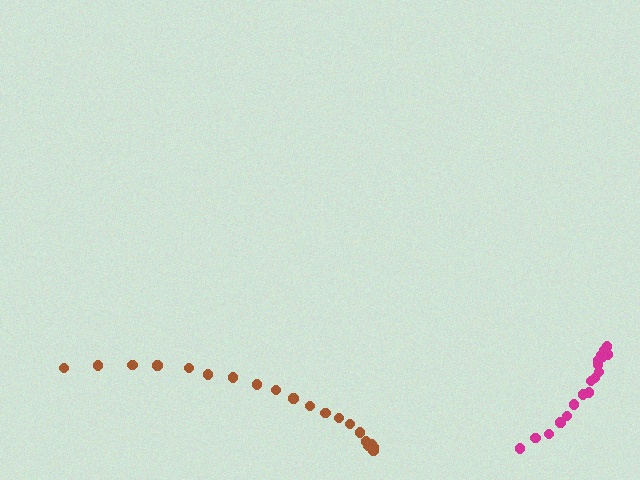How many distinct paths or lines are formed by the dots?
There are 2 distinct paths.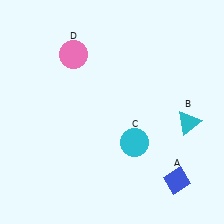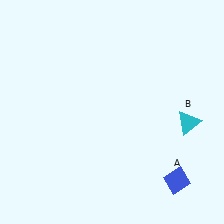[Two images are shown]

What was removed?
The pink circle (D), the cyan circle (C) were removed in Image 2.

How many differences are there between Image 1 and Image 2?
There are 2 differences between the two images.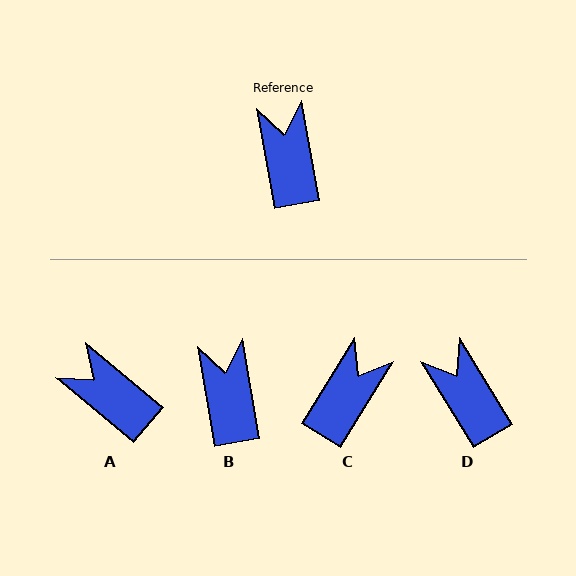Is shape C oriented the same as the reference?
No, it is off by about 41 degrees.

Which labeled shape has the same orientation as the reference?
B.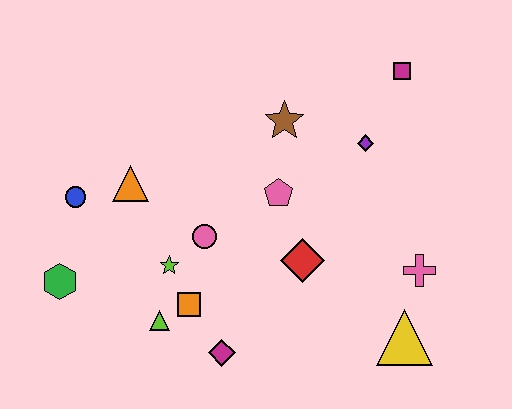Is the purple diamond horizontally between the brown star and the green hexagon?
No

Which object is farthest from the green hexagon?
The magenta square is farthest from the green hexagon.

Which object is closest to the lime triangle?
The orange square is closest to the lime triangle.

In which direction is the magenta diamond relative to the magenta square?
The magenta diamond is below the magenta square.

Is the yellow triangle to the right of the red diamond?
Yes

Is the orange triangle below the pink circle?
No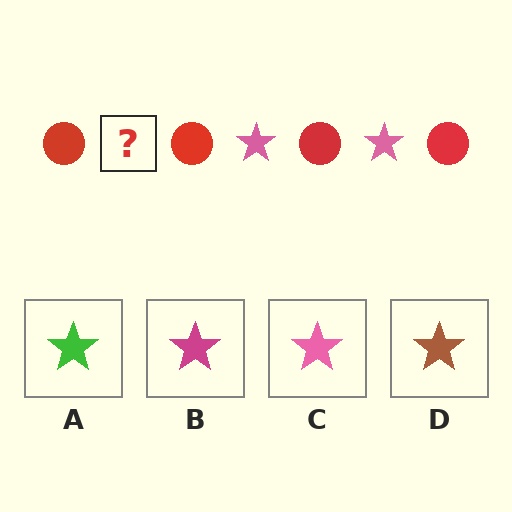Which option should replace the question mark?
Option C.